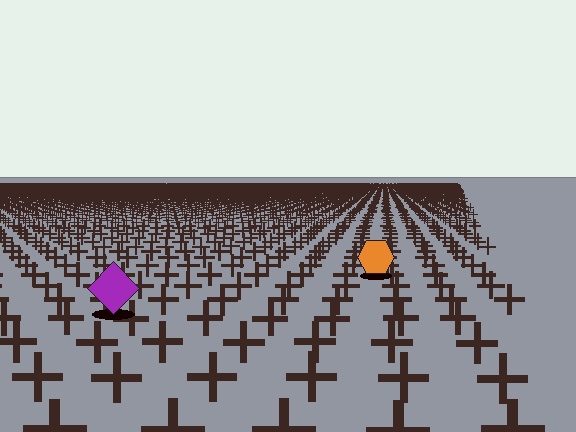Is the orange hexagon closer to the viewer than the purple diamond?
No. The purple diamond is closer — you can tell from the texture gradient: the ground texture is coarser near it.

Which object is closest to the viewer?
The purple diamond is closest. The texture marks near it are larger and more spread out.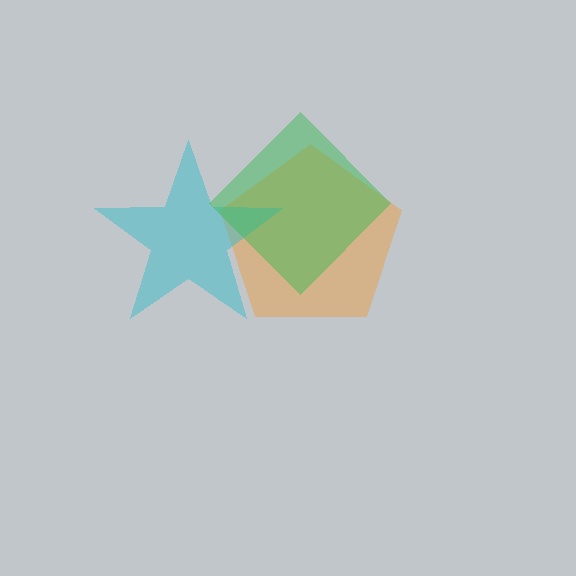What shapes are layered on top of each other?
The layered shapes are: an orange pentagon, a cyan star, a green diamond.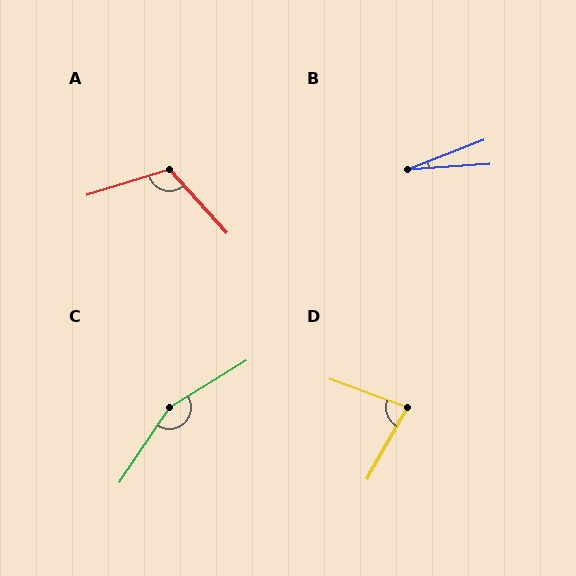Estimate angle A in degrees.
Approximately 115 degrees.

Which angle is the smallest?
B, at approximately 17 degrees.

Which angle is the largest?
C, at approximately 156 degrees.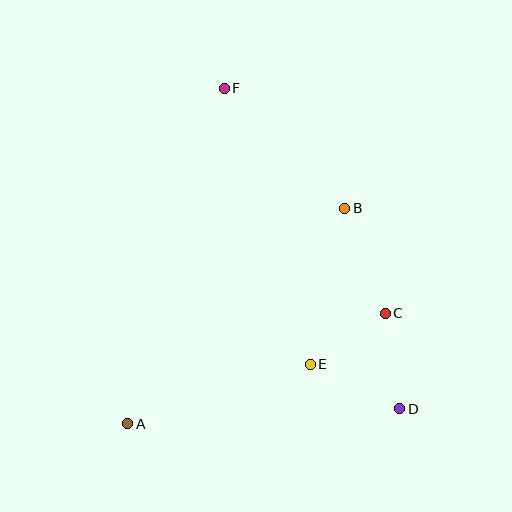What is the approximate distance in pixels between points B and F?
The distance between B and F is approximately 170 pixels.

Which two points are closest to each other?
Points C and E are closest to each other.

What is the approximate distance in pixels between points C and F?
The distance between C and F is approximately 277 pixels.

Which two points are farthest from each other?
Points D and F are farthest from each other.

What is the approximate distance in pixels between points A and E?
The distance between A and E is approximately 192 pixels.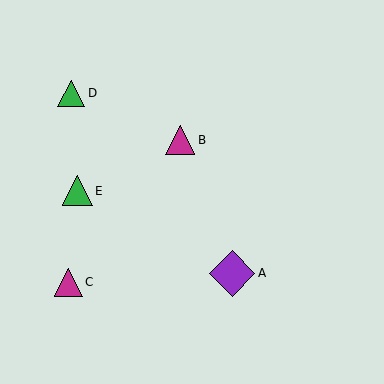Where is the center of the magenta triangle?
The center of the magenta triangle is at (180, 140).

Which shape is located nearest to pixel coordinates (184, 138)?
The magenta triangle (labeled B) at (180, 140) is nearest to that location.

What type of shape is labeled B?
Shape B is a magenta triangle.